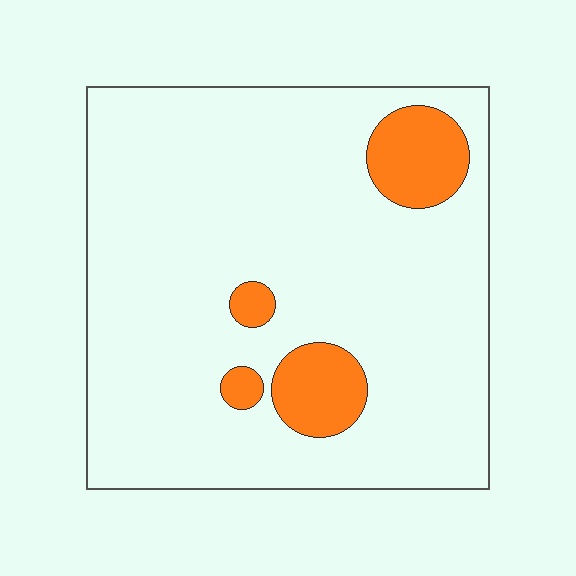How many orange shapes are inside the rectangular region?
4.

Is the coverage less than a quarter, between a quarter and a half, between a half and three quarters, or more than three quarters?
Less than a quarter.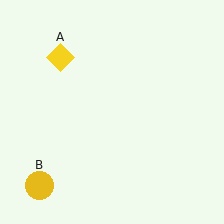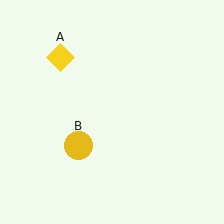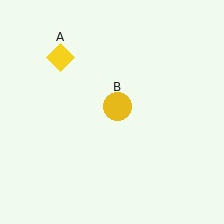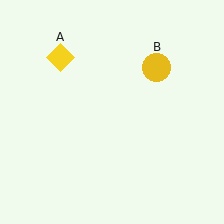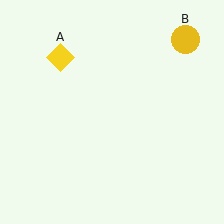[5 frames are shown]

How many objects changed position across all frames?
1 object changed position: yellow circle (object B).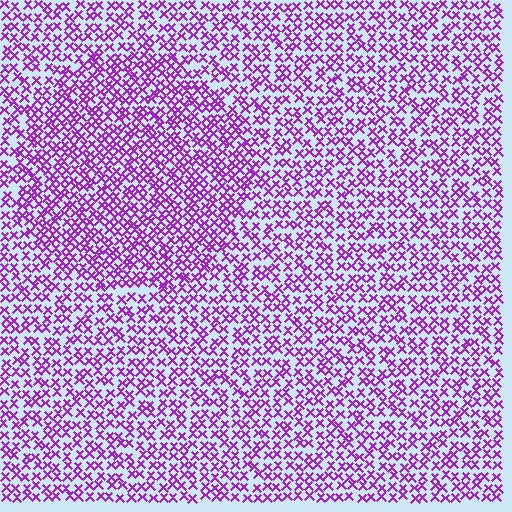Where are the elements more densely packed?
The elements are more densely packed inside the circle boundary.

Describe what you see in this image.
The image contains small purple elements arranged at two different densities. A circle-shaped region is visible where the elements are more densely packed than the surrounding area.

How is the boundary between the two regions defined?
The boundary is defined by a change in element density (approximately 1.4x ratio). All elements are the same color, size, and shape.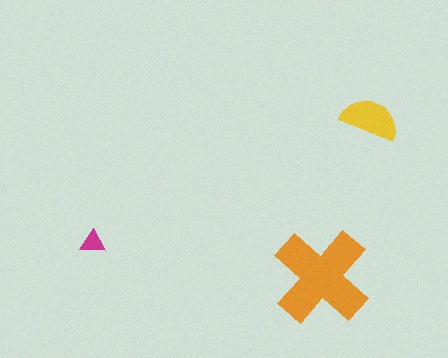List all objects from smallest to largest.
The magenta triangle, the yellow semicircle, the orange cross.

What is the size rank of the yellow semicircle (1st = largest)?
2nd.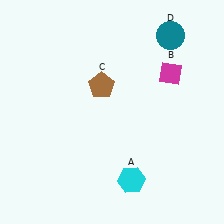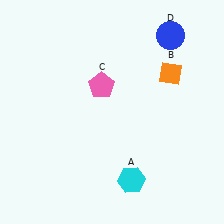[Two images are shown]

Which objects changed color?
B changed from magenta to orange. C changed from brown to pink. D changed from teal to blue.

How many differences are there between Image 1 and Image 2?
There are 3 differences between the two images.